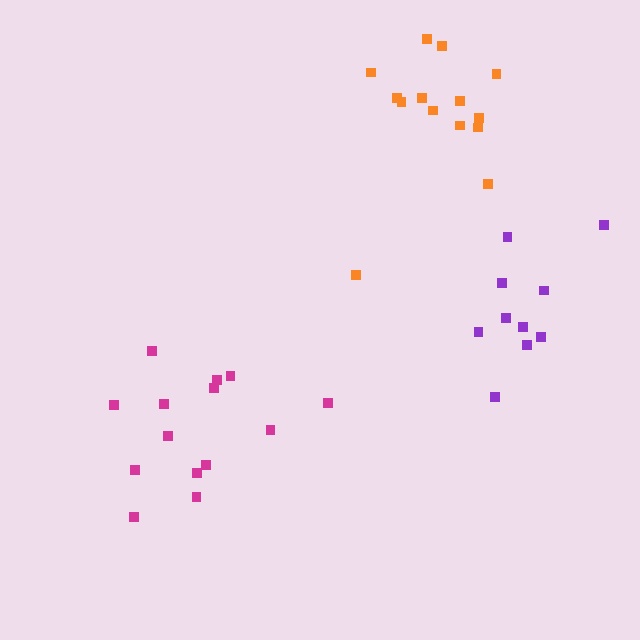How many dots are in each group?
Group 1: 10 dots, Group 2: 14 dots, Group 3: 14 dots (38 total).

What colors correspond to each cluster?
The clusters are colored: purple, orange, magenta.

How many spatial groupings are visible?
There are 3 spatial groupings.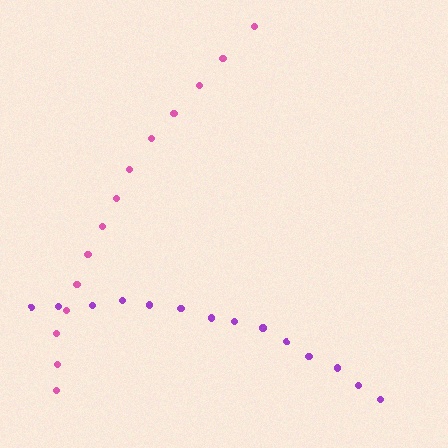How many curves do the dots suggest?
There are 2 distinct paths.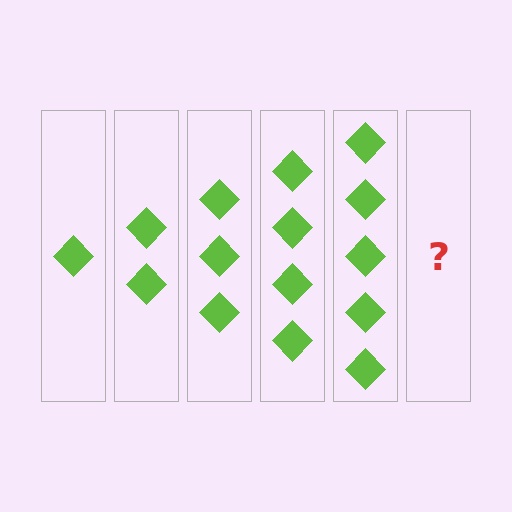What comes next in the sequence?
The next element should be 6 diamonds.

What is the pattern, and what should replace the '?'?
The pattern is that each step adds one more diamond. The '?' should be 6 diamonds.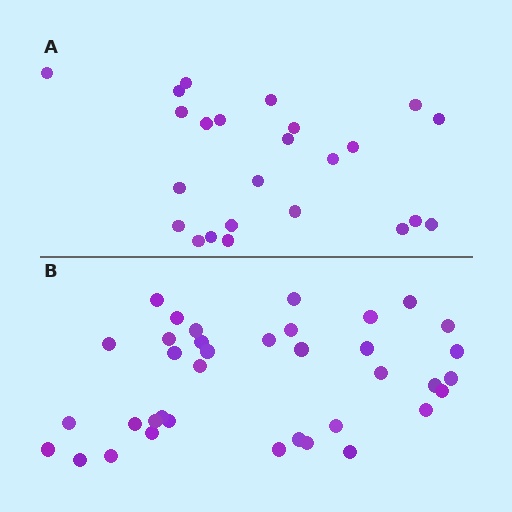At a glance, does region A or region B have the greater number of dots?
Region B (the bottom region) has more dots.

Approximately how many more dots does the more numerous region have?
Region B has approximately 15 more dots than region A.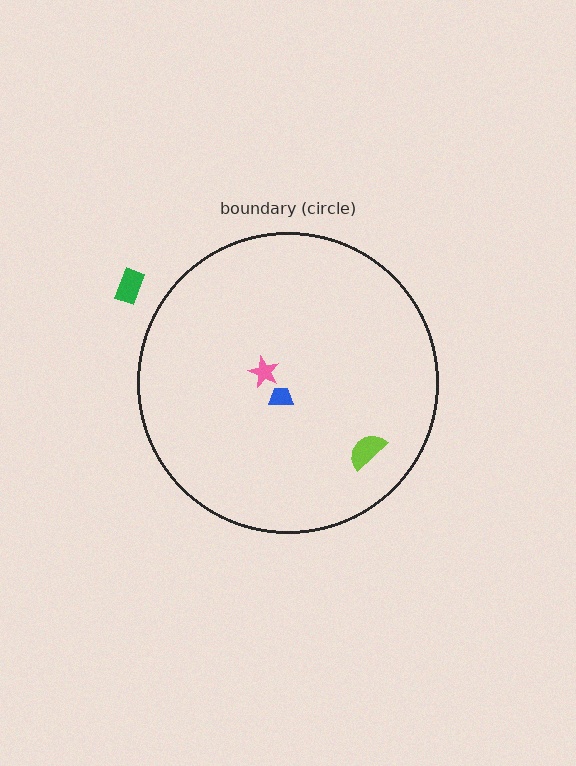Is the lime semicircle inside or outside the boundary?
Inside.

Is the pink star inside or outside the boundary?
Inside.